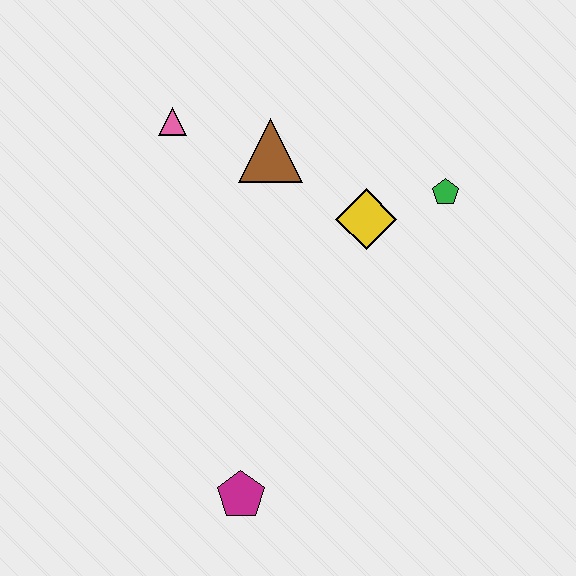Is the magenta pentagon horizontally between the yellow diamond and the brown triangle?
No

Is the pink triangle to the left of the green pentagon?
Yes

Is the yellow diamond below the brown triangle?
Yes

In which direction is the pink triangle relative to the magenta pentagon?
The pink triangle is above the magenta pentagon.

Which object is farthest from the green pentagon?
The magenta pentagon is farthest from the green pentagon.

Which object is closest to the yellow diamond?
The green pentagon is closest to the yellow diamond.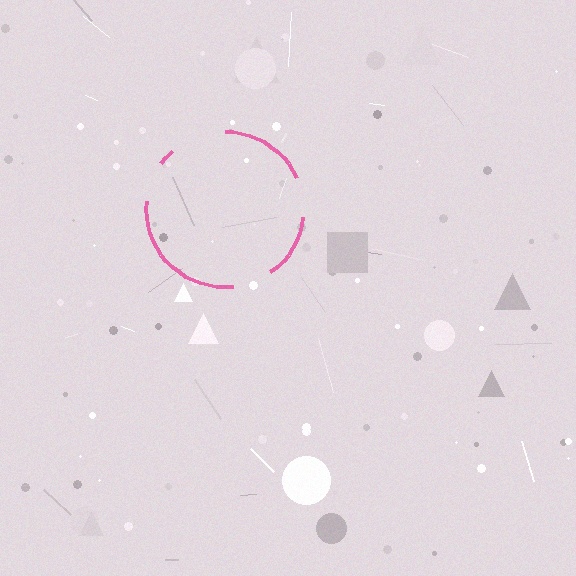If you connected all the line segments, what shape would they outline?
They would outline a circle.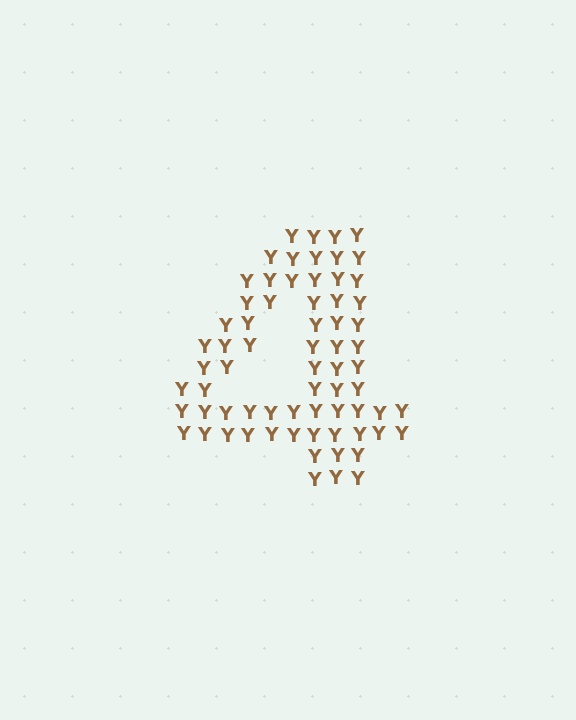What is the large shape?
The large shape is the digit 4.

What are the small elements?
The small elements are letter Y's.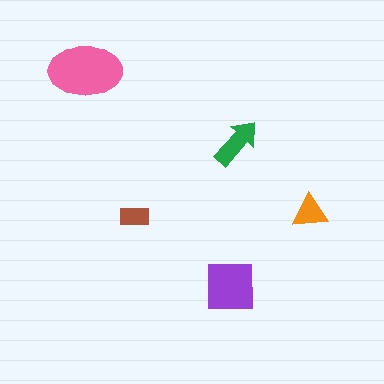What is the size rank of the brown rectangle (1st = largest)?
5th.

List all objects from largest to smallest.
The pink ellipse, the purple square, the green arrow, the orange triangle, the brown rectangle.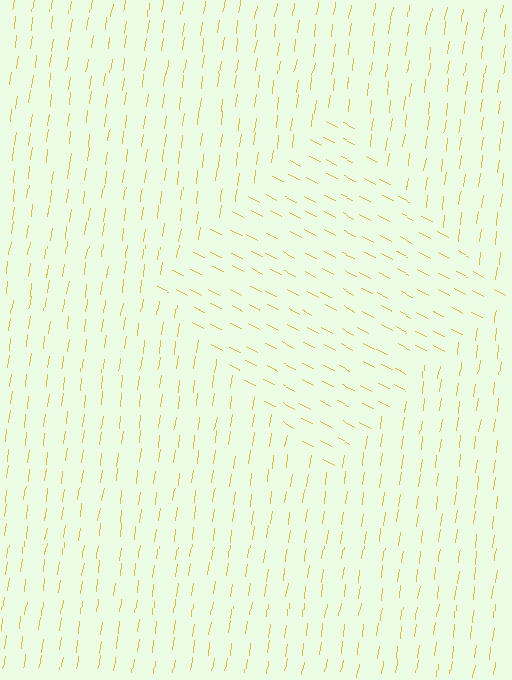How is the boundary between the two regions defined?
The boundary is defined purely by a change in line orientation (approximately 70 degrees difference). All lines are the same color and thickness.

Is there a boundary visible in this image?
Yes, there is a texture boundary formed by a change in line orientation.